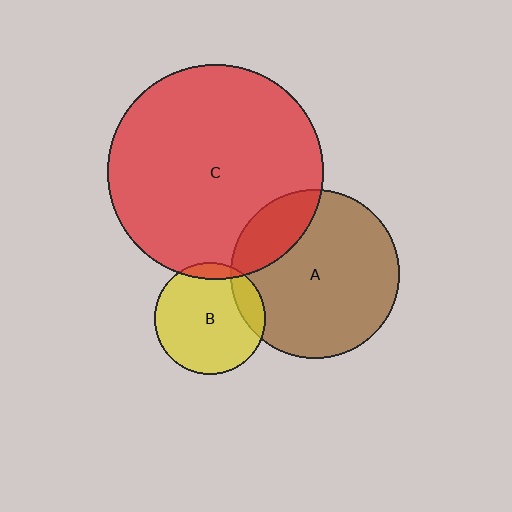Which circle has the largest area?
Circle C (red).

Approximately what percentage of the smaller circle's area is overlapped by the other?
Approximately 20%.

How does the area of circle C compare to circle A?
Approximately 1.6 times.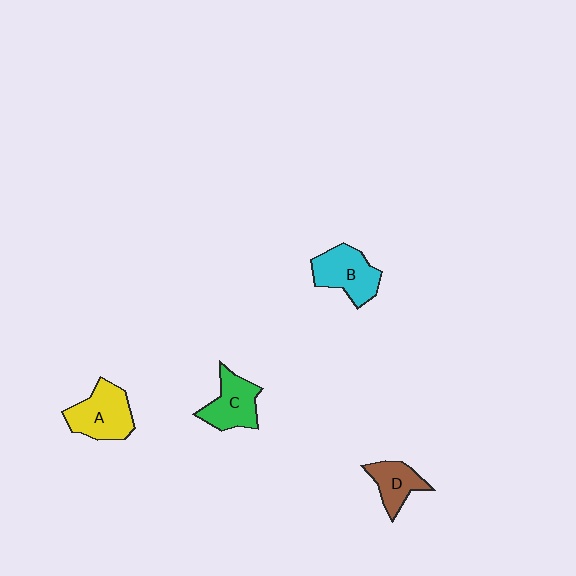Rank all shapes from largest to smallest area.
From largest to smallest: A (yellow), B (cyan), C (green), D (brown).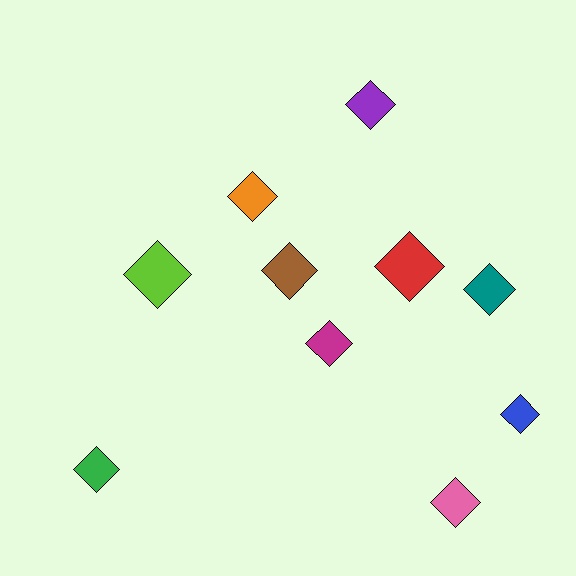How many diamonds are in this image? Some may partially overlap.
There are 10 diamonds.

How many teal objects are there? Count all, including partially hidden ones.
There is 1 teal object.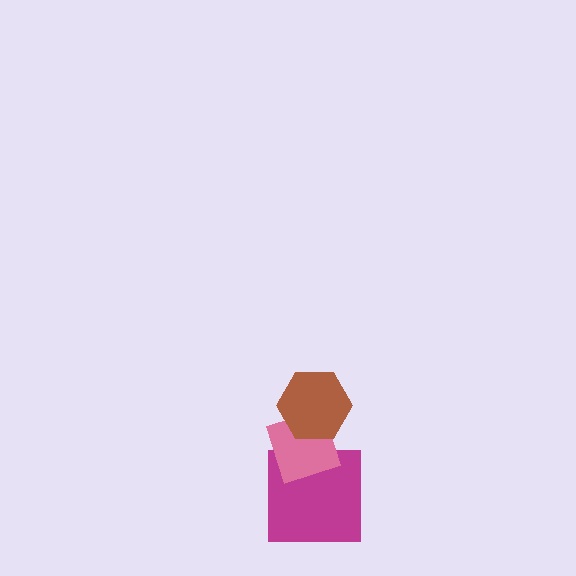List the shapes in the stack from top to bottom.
From top to bottom: the brown hexagon, the pink diamond, the magenta square.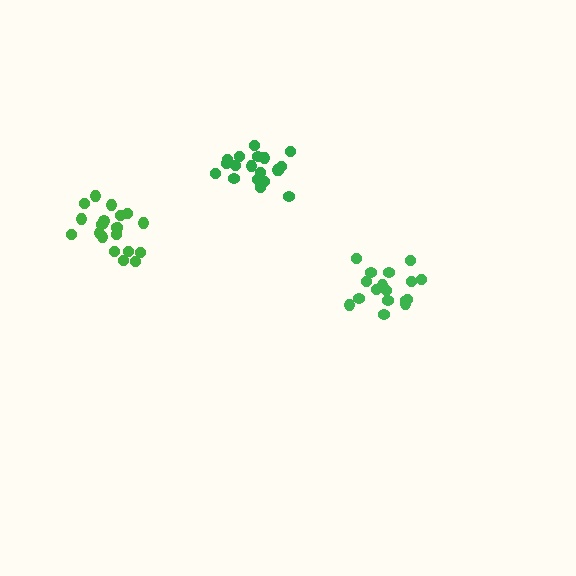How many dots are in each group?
Group 1: 19 dots, Group 2: 17 dots, Group 3: 20 dots (56 total).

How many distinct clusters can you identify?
There are 3 distinct clusters.